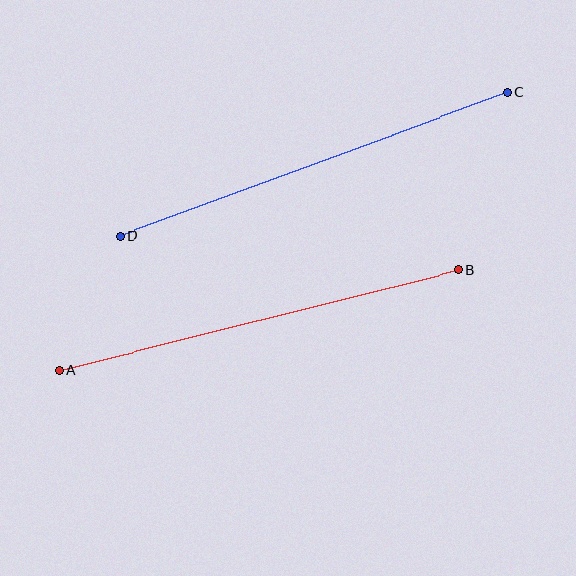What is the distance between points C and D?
The distance is approximately 413 pixels.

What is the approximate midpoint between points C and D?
The midpoint is at approximately (314, 164) pixels.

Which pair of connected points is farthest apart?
Points C and D are farthest apart.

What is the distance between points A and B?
The distance is approximately 411 pixels.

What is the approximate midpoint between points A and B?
The midpoint is at approximately (259, 320) pixels.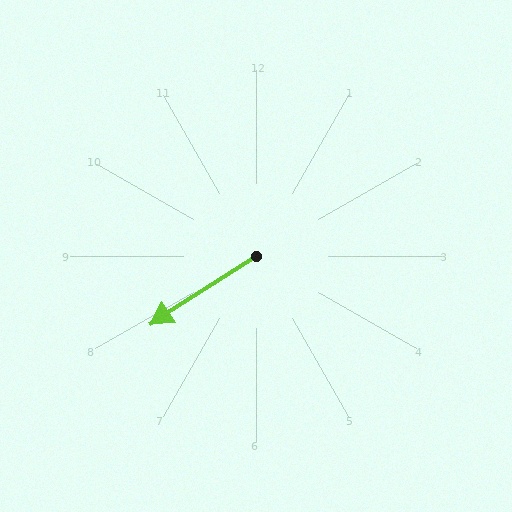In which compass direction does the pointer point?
Southwest.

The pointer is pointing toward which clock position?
Roughly 8 o'clock.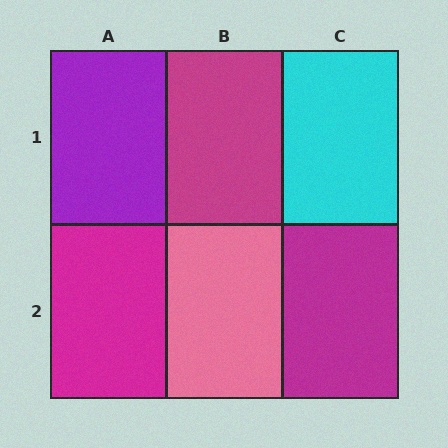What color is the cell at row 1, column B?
Magenta.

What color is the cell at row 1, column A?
Purple.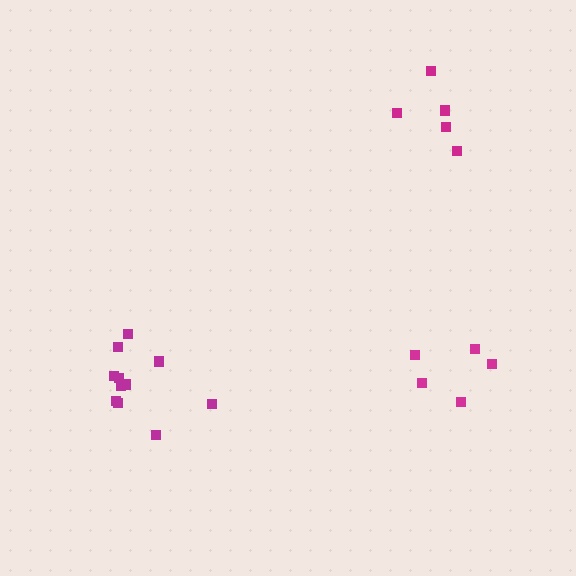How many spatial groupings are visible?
There are 3 spatial groupings.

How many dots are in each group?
Group 1: 11 dots, Group 2: 5 dots, Group 3: 5 dots (21 total).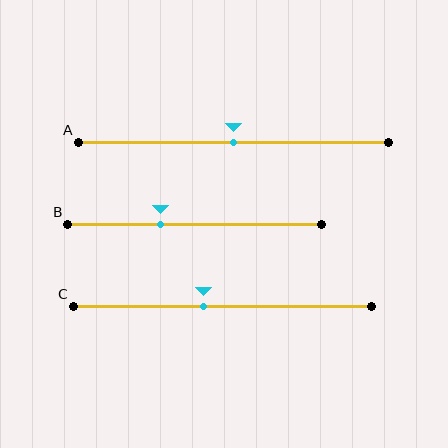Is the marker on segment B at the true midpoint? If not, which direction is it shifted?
No, the marker on segment B is shifted to the left by about 13% of the segment length.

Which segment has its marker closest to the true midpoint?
Segment A has its marker closest to the true midpoint.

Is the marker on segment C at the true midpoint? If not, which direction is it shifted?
No, the marker on segment C is shifted to the left by about 6% of the segment length.